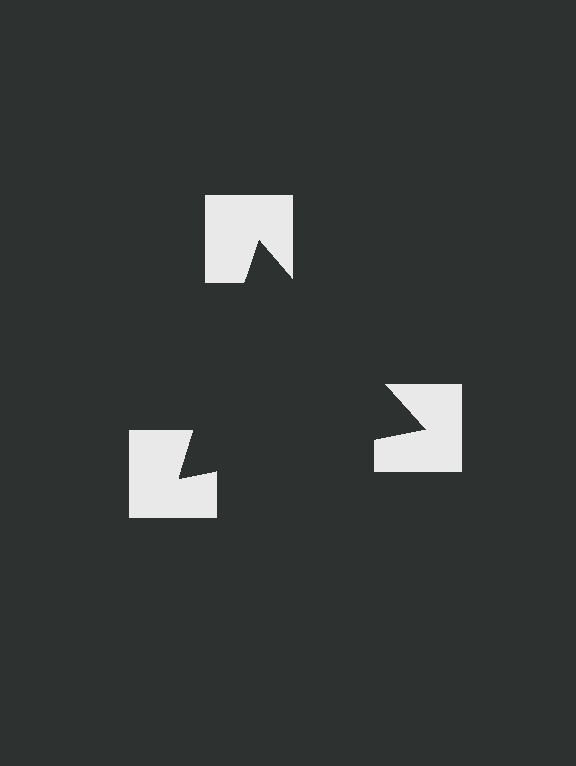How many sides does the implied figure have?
3 sides.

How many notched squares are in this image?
There are 3 — one at each vertex of the illusory triangle.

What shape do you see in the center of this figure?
An illusory triangle — its edges are inferred from the aligned wedge cuts in the notched squares, not physically drawn.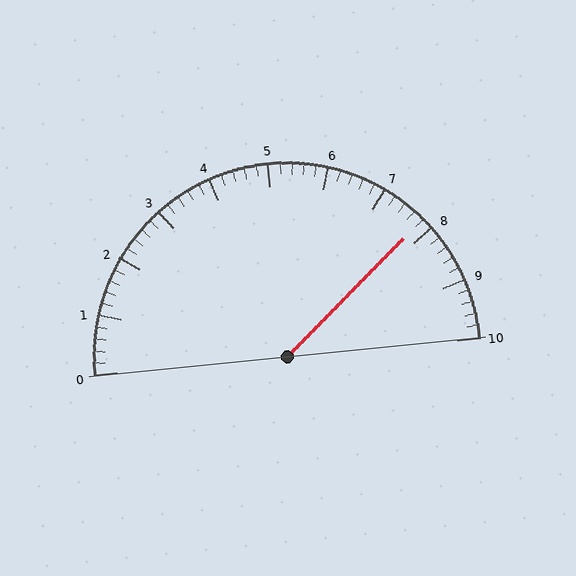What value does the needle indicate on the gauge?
The needle indicates approximately 7.8.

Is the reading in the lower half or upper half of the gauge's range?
The reading is in the upper half of the range (0 to 10).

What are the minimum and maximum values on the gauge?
The gauge ranges from 0 to 10.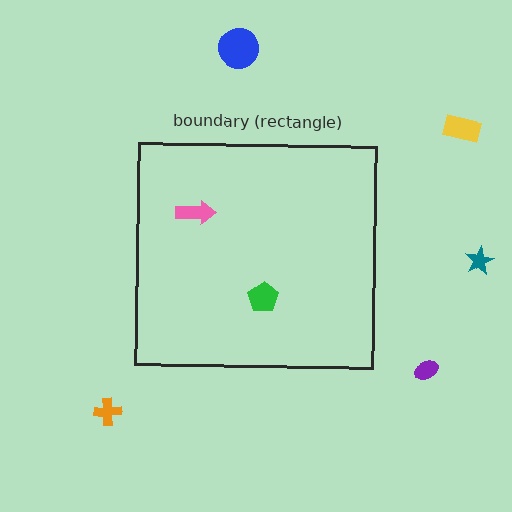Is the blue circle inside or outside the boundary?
Outside.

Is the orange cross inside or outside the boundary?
Outside.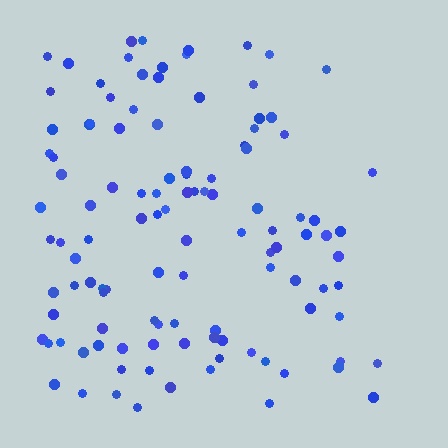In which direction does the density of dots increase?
From right to left, with the left side densest.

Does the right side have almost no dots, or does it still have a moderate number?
Still a moderate number, just noticeably fewer than the left.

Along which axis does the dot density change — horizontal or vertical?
Horizontal.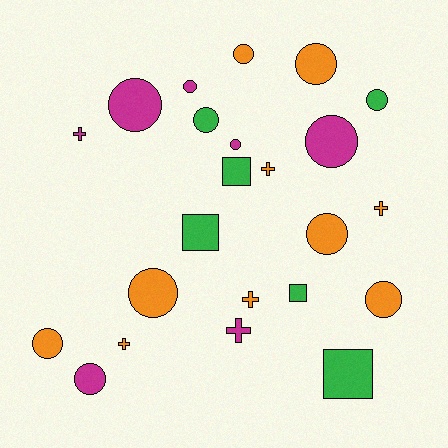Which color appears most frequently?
Orange, with 10 objects.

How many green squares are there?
There are 4 green squares.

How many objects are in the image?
There are 23 objects.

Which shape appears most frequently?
Circle, with 13 objects.